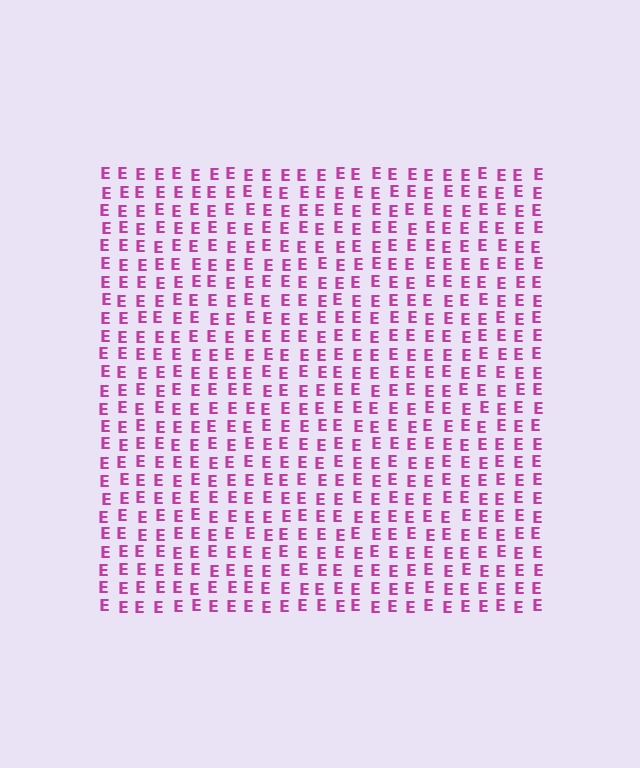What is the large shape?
The large shape is a square.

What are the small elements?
The small elements are letter E's.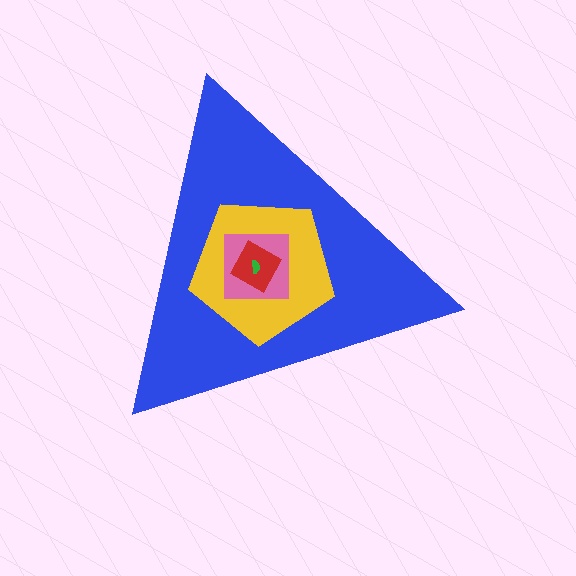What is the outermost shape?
The blue triangle.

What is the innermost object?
The green semicircle.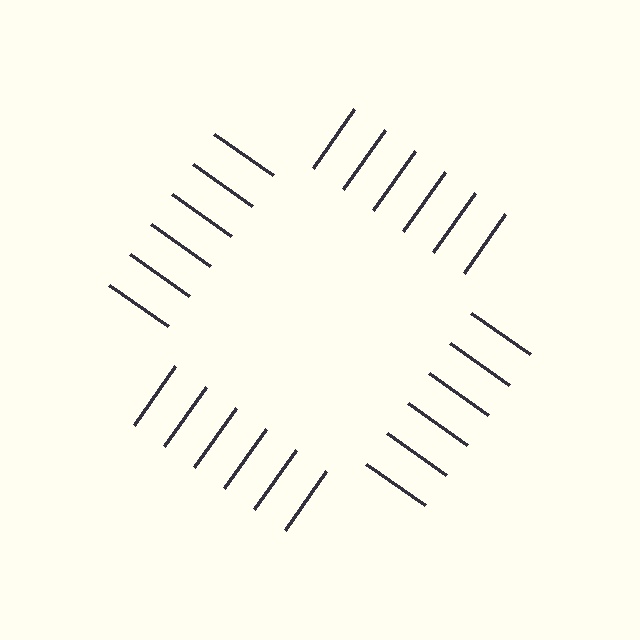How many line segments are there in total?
24 — 6 along each of the 4 edges.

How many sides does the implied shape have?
4 sides — the line-ends trace a square.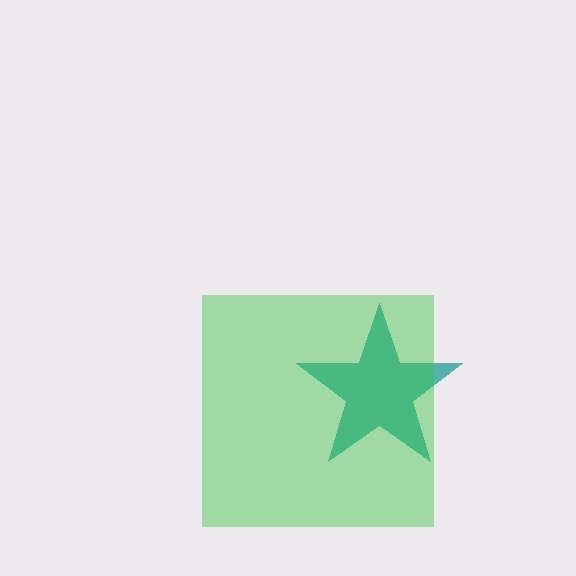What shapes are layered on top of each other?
The layered shapes are: a teal star, a green square.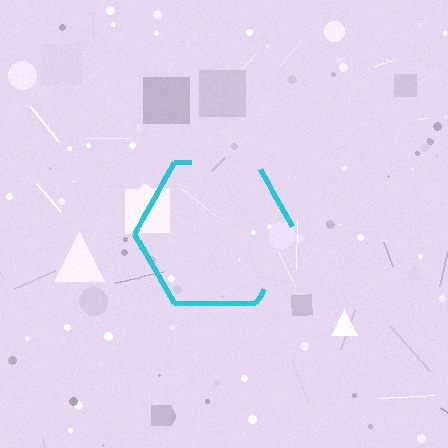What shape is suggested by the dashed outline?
The dashed outline suggests a hexagon.